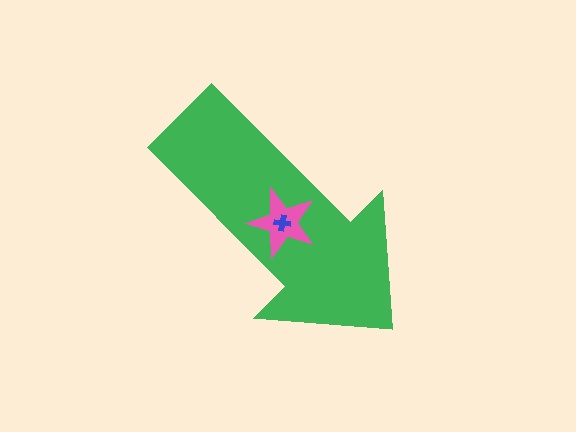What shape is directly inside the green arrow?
The pink star.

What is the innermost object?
The blue cross.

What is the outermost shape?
The green arrow.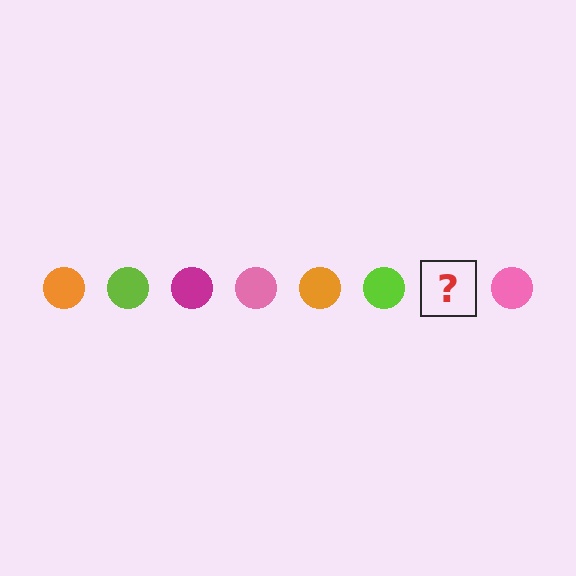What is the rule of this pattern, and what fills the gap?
The rule is that the pattern cycles through orange, lime, magenta, pink circles. The gap should be filled with a magenta circle.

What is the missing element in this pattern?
The missing element is a magenta circle.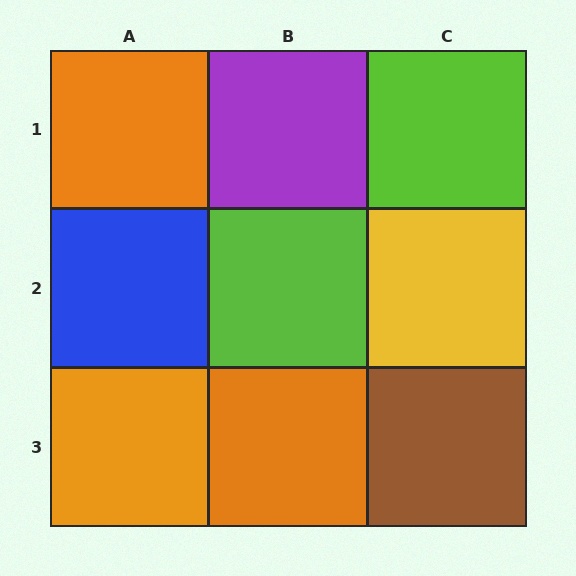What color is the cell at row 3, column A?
Orange.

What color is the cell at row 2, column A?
Blue.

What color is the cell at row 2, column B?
Lime.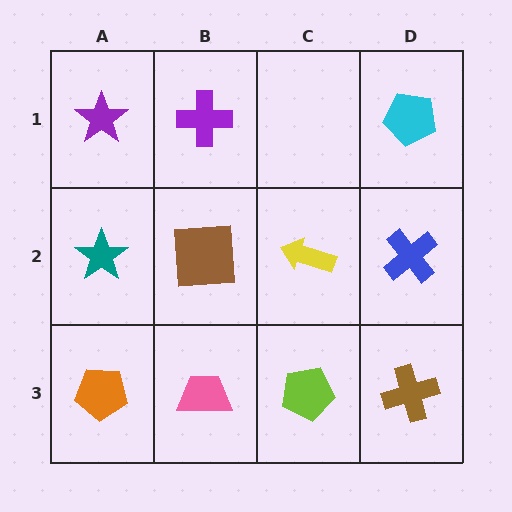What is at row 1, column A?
A purple star.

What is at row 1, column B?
A purple cross.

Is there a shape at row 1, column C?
No, that cell is empty.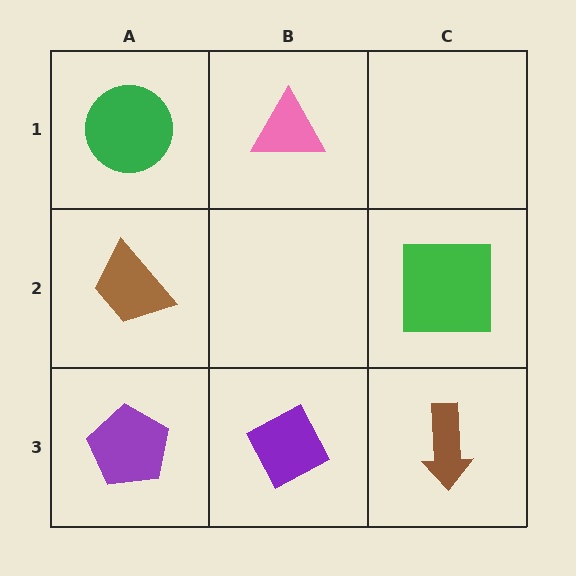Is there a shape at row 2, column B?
No, that cell is empty.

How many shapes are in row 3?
3 shapes.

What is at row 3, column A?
A purple pentagon.